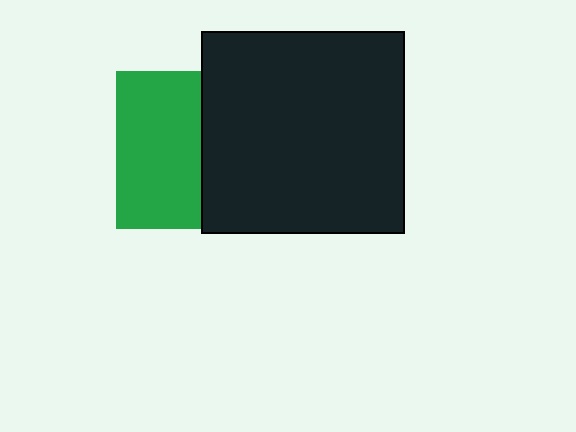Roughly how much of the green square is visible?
About half of it is visible (roughly 54%).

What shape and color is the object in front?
The object in front is a black square.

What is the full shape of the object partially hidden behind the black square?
The partially hidden object is a green square.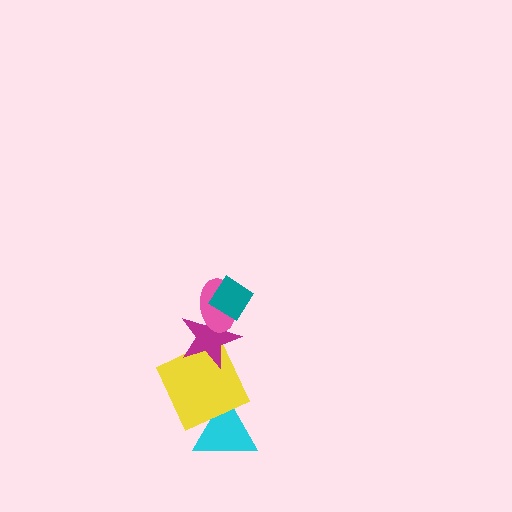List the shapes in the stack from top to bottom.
From top to bottom: the teal diamond, the pink ellipse, the magenta star, the yellow square, the cyan triangle.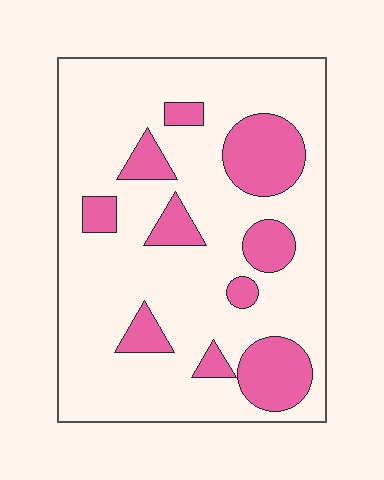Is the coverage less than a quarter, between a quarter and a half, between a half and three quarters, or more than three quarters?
Less than a quarter.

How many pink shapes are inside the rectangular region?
10.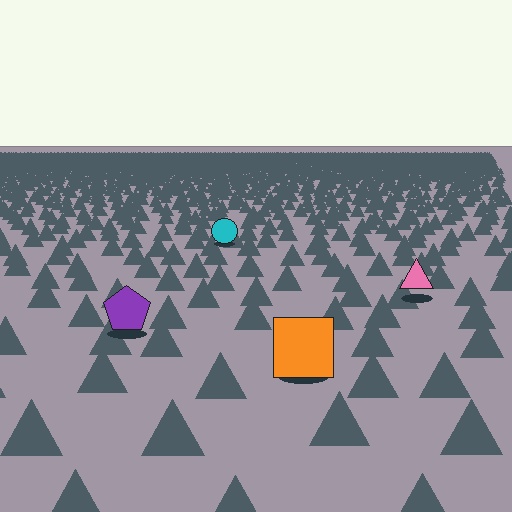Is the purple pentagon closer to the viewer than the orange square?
No. The orange square is closer — you can tell from the texture gradient: the ground texture is coarser near it.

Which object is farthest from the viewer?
The cyan circle is farthest from the viewer. It appears smaller and the ground texture around it is denser.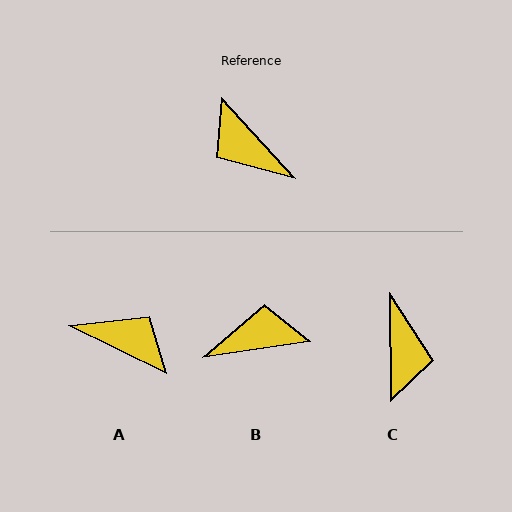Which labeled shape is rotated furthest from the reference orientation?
A, about 159 degrees away.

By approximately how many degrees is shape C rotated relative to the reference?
Approximately 138 degrees counter-clockwise.